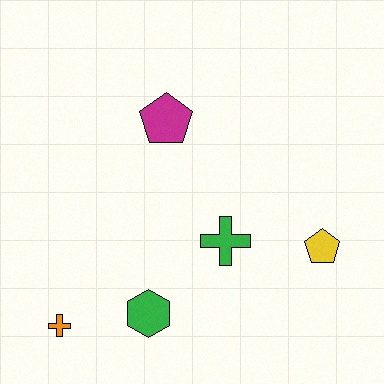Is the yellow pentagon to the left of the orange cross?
No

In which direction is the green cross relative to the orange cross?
The green cross is to the right of the orange cross.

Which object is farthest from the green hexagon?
The magenta pentagon is farthest from the green hexagon.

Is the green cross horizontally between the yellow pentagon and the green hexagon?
Yes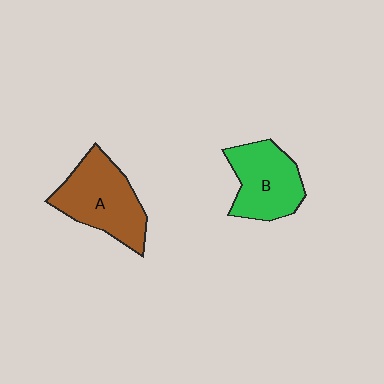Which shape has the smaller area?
Shape B (green).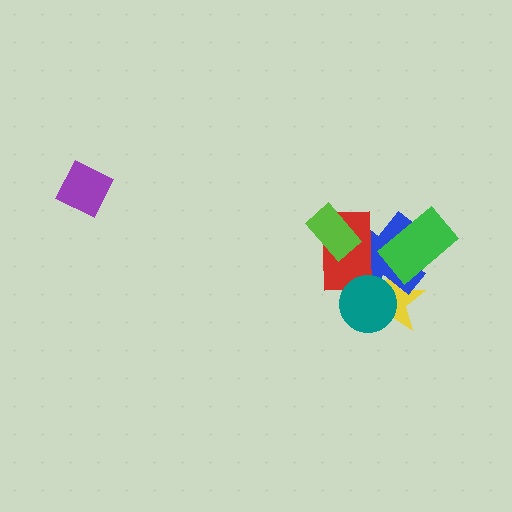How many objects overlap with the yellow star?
4 objects overlap with the yellow star.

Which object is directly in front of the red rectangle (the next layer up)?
The lime rectangle is directly in front of the red rectangle.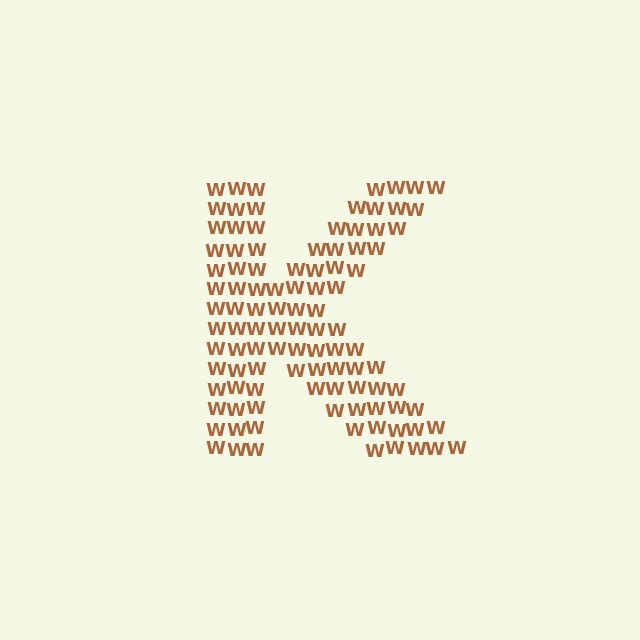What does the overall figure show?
The overall figure shows the letter K.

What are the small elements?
The small elements are letter W's.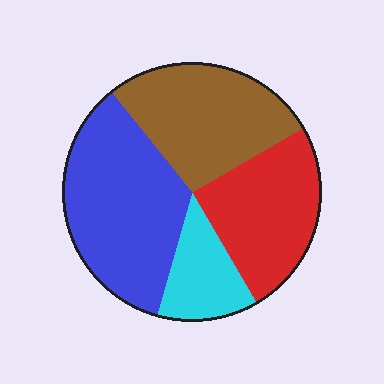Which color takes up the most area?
Blue, at roughly 35%.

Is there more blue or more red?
Blue.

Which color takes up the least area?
Cyan, at roughly 15%.